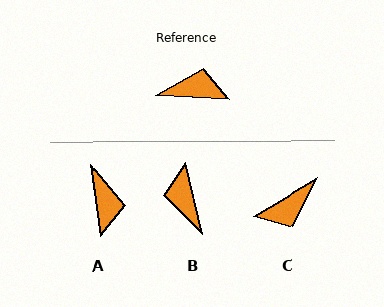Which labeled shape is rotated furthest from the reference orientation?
C, about 146 degrees away.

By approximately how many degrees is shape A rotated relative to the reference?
Approximately 79 degrees clockwise.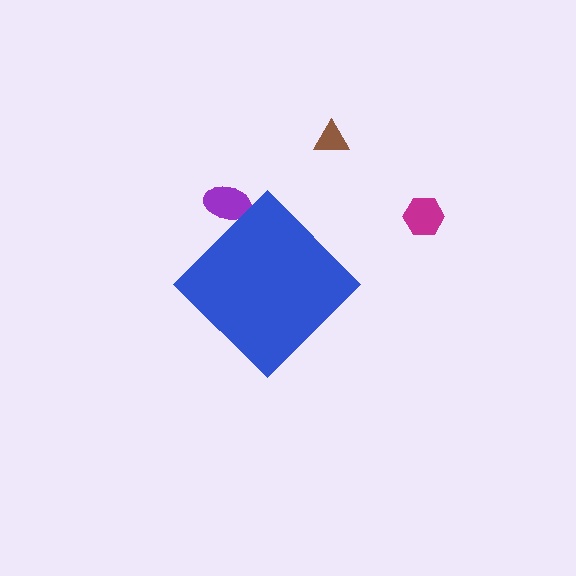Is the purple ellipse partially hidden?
Yes, the purple ellipse is partially hidden behind the blue diamond.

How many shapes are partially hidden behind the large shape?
1 shape is partially hidden.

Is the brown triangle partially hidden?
No, the brown triangle is fully visible.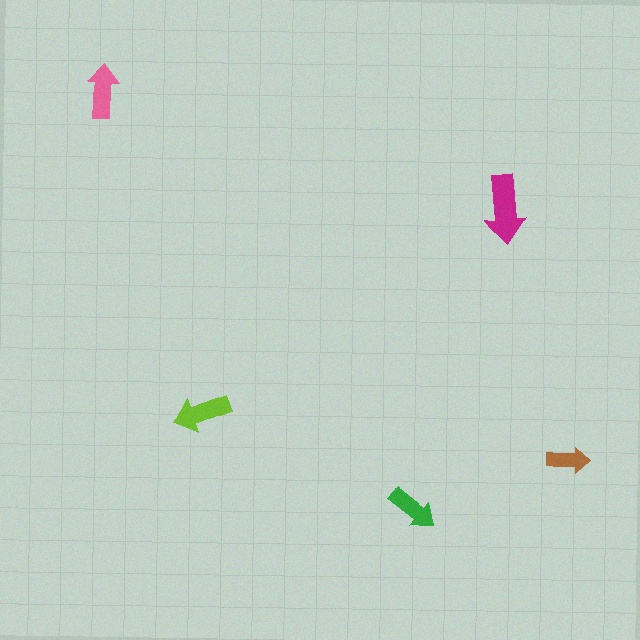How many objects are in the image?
There are 5 objects in the image.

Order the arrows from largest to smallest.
the magenta one, the lime one, the pink one, the green one, the brown one.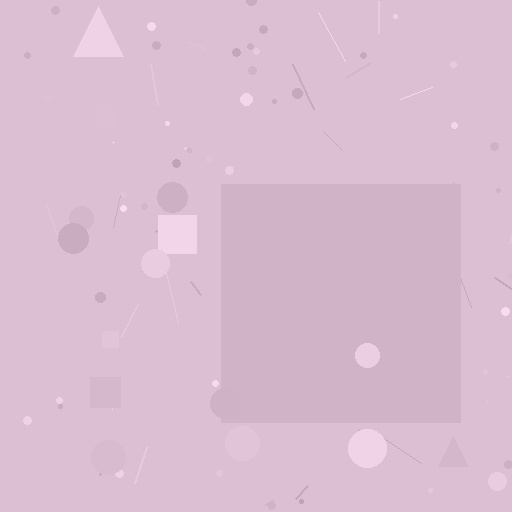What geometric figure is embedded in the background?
A square is embedded in the background.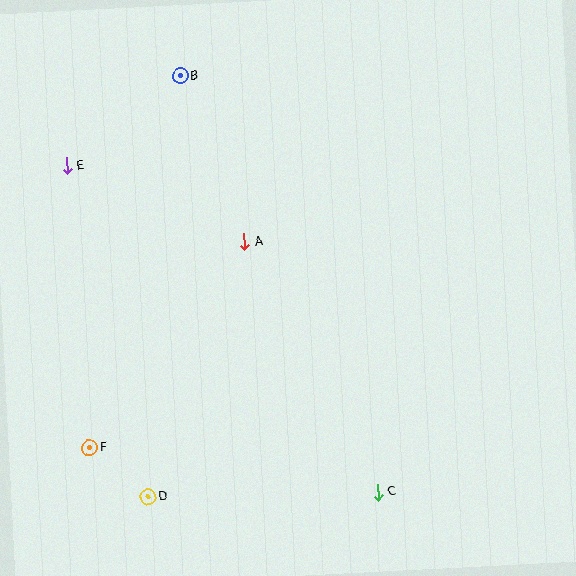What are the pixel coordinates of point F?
Point F is at (90, 448).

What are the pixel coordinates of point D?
Point D is at (148, 497).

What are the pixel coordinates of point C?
Point C is at (378, 492).